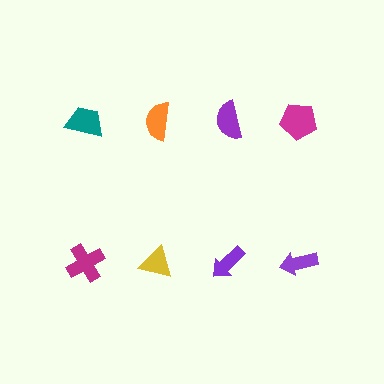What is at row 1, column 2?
An orange semicircle.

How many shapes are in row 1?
4 shapes.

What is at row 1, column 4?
A magenta pentagon.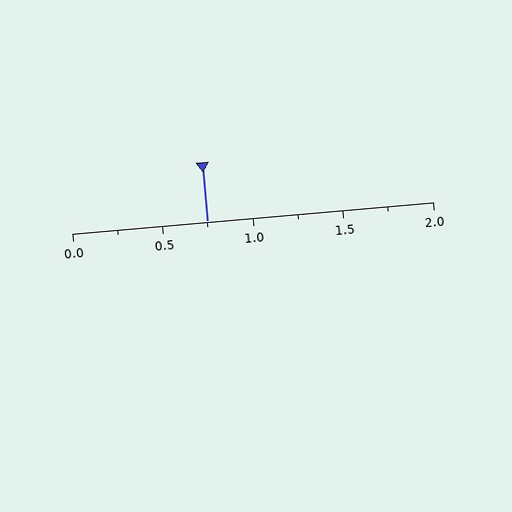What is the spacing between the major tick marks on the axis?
The major ticks are spaced 0.5 apart.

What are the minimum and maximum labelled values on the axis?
The axis runs from 0.0 to 2.0.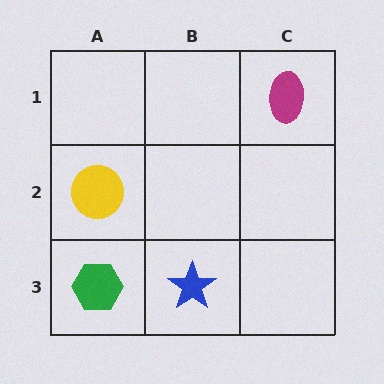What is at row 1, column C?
A magenta ellipse.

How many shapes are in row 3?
2 shapes.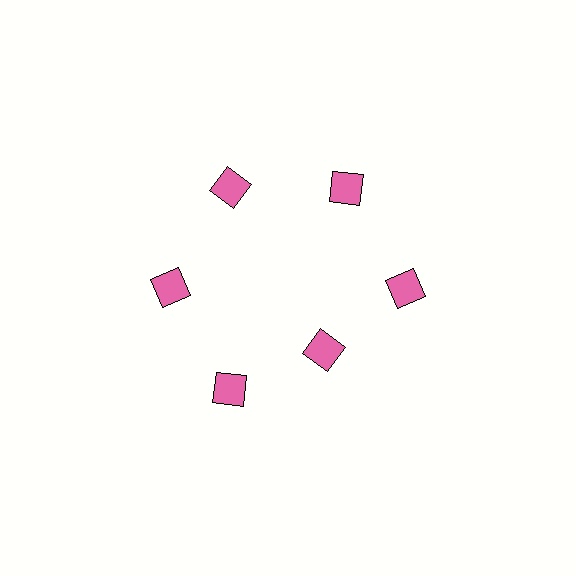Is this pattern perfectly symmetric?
No. The 6 pink diamonds are arranged in a ring, but one element near the 5 o'clock position is pulled inward toward the center, breaking the 6-fold rotational symmetry.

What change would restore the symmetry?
The symmetry would be restored by moving it outward, back onto the ring so that all 6 diamonds sit at equal angles and equal distance from the center.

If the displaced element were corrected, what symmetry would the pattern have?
It would have 6-fold rotational symmetry — the pattern would map onto itself every 60 degrees.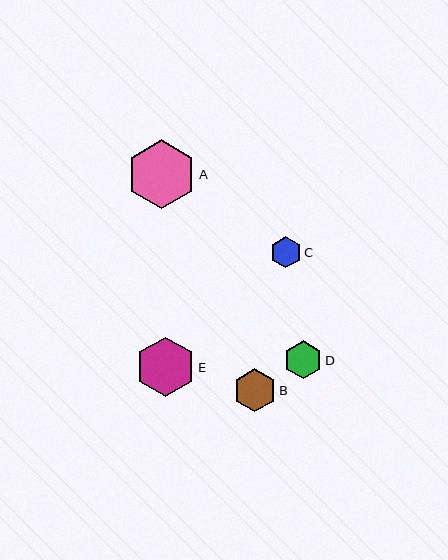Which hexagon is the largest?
Hexagon A is the largest with a size of approximately 69 pixels.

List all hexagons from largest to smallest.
From largest to smallest: A, E, B, D, C.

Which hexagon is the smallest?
Hexagon C is the smallest with a size of approximately 31 pixels.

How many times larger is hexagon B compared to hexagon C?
Hexagon B is approximately 1.4 times the size of hexagon C.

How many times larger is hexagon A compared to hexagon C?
Hexagon A is approximately 2.2 times the size of hexagon C.